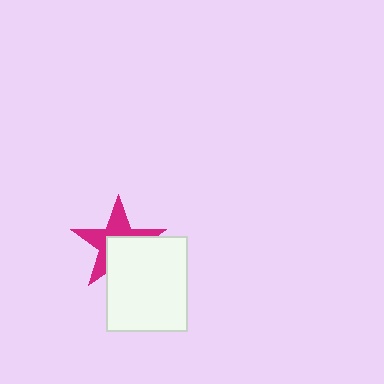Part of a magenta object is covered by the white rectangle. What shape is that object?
It is a star.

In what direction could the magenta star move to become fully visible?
The magenta star could move toward the upper-left. That would shift it out from behind the white rectangle entirely.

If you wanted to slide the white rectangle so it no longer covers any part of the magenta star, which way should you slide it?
Slide it toward the lower-right — that is the most direct way to separate the two shapes.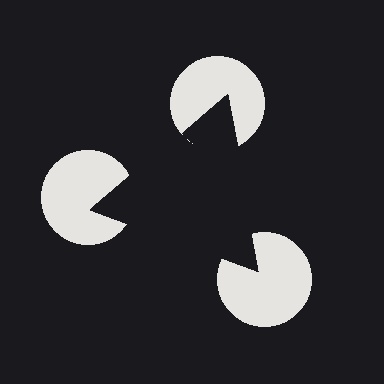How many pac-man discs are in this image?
There are 3 — one at each vertex of the illusory triangle.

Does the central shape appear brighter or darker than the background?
It typically appears slightly darker than the background, even though no actual brightness change is drawn.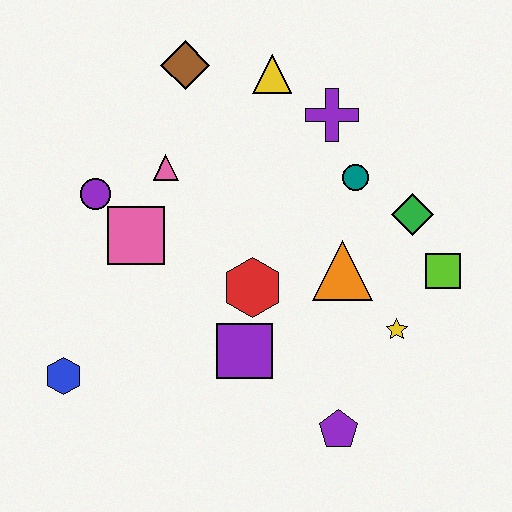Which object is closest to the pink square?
The purple circle is closest to the pink square.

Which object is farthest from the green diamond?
The blue hexagon is farthest from the green diamond.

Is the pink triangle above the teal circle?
Yes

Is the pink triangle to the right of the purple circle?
Yes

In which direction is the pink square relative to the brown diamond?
The pink square is below the brown diamond.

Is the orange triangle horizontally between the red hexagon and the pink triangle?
No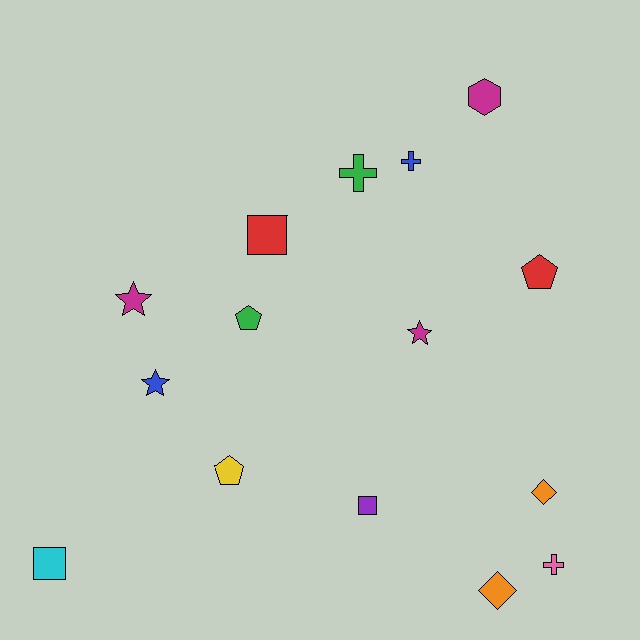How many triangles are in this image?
There are no triangles.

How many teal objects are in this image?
There are no teal objects.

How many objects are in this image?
There are 15 objects.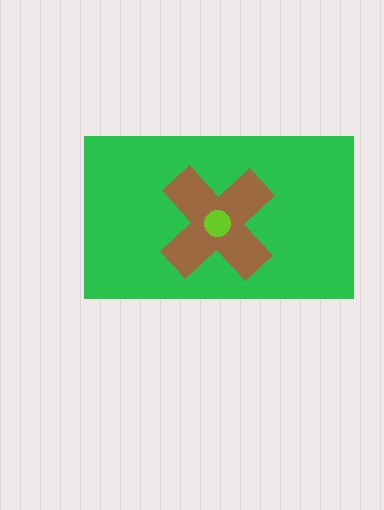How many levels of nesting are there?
3.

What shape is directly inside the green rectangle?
The brown cross.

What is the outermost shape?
The green rectangle.